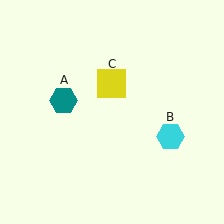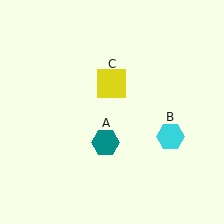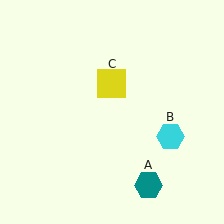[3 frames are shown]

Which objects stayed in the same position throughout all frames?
Cyan hexagon (object B) and yellow square (object C) remained stationary.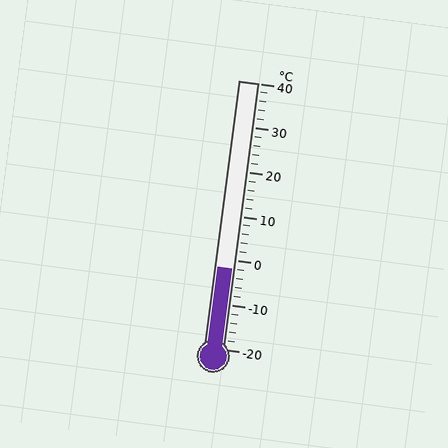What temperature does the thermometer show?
The thermometer shows approximately -2°C.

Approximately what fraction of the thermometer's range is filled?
The thermometer is filled to approximately 30% of its range.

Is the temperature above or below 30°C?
The temperature is below 30°C.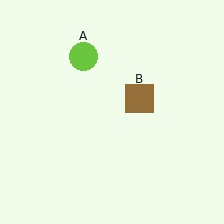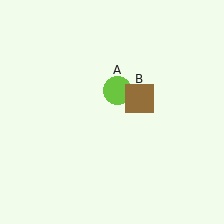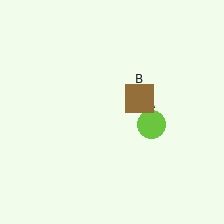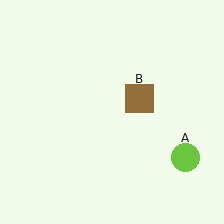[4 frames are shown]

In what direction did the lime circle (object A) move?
The lime circle (object A) moved down and to the right.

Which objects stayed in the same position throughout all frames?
Brown square (object B) remained stationary.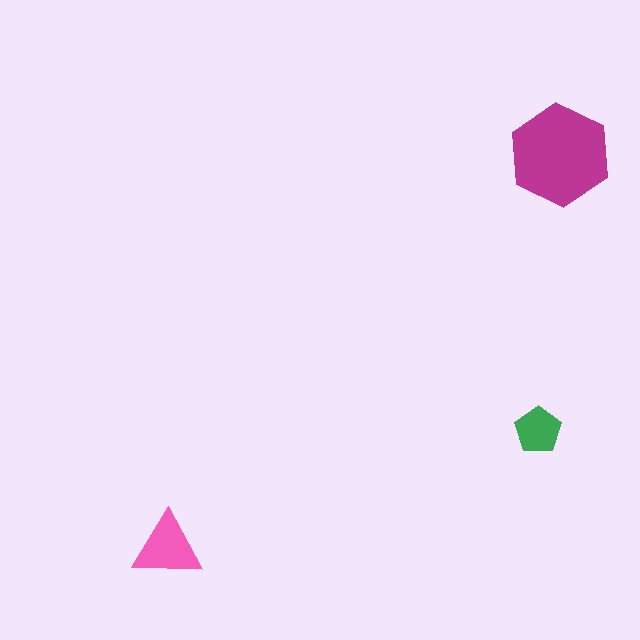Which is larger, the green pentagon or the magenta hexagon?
The magenta hexagon.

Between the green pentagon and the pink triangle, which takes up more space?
The pink triangle.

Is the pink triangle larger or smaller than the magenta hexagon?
Smaller.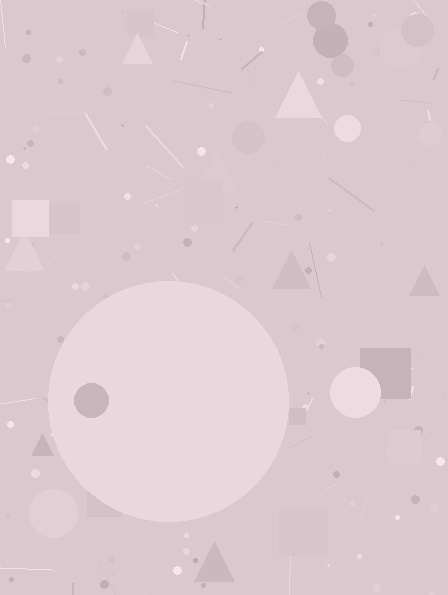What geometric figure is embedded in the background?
A circle is embedded in the background.